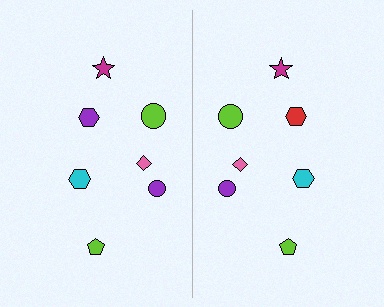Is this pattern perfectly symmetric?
No, the pattern is not perfectly symmetric. The red hexagon on the right side breaks the symmetry — its mirror counterpart is purple.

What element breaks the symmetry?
The red hexagon on the right side breaks the symmetry — its mirror counterpart is purple.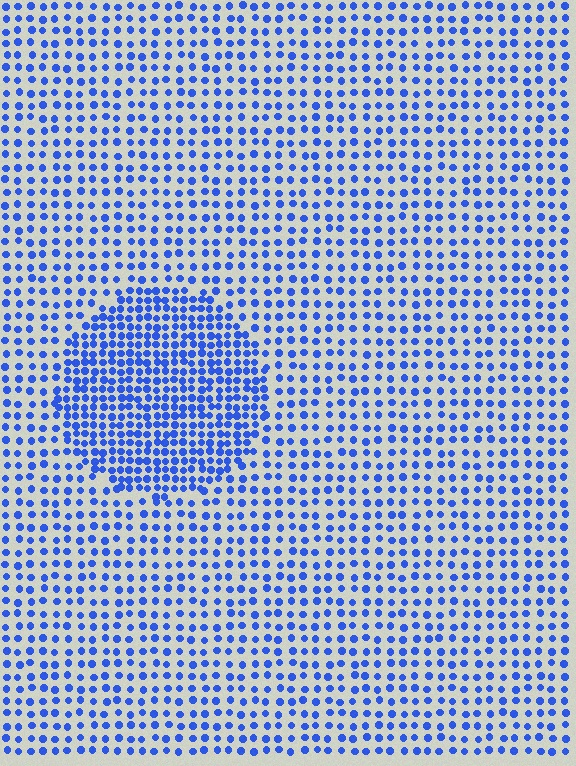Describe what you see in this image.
The image contains small blue elements arranged at two different densities. A circle-shaped region is visible where the elements are more densely packed than the surrounding area.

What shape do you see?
I see a circle.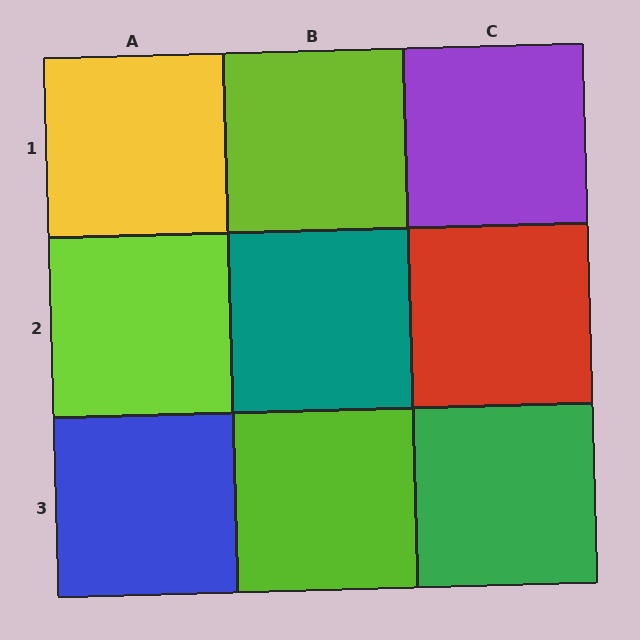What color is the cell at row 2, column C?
Red.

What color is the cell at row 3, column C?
Green.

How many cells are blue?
1 cell is blue.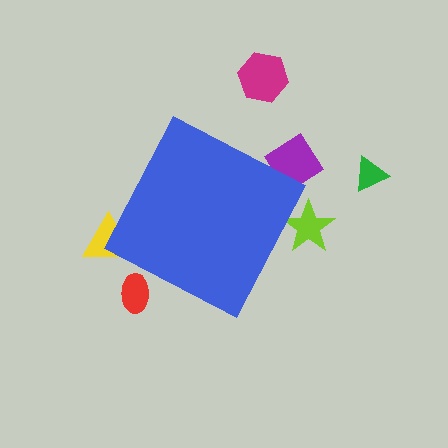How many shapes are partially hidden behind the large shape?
4 shapes are partially hidden.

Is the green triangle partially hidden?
No, the green triangle is fully visible.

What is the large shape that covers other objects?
A blue diamond.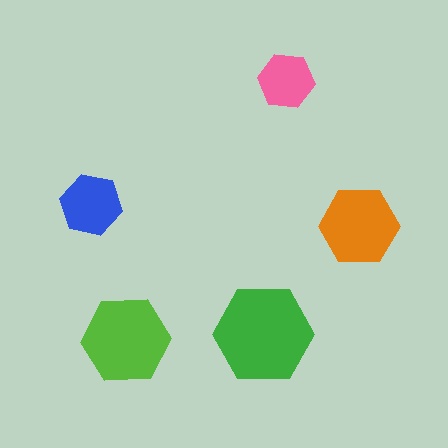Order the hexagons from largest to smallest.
the green one, the lime one, the orange one, the blue one, the pink one.